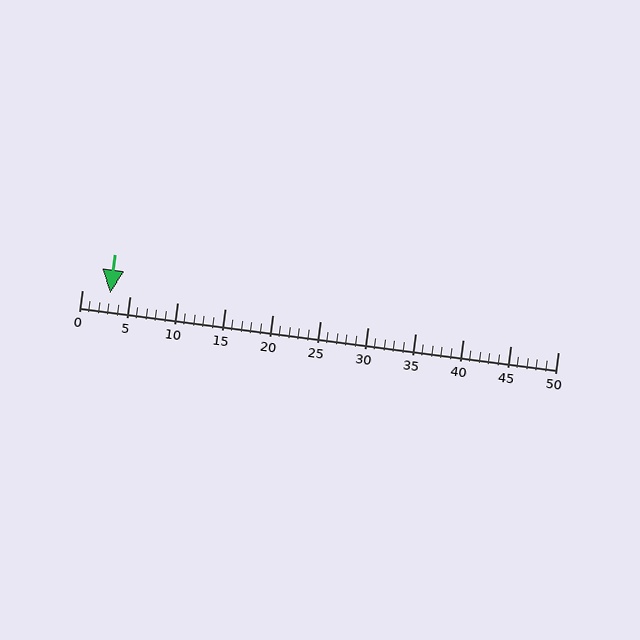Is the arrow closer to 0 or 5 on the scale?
The arrow is closer to 5.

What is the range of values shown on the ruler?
The ruler shows values from 0 to 50.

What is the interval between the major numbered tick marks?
The major tick marks are spaced 5 units apart.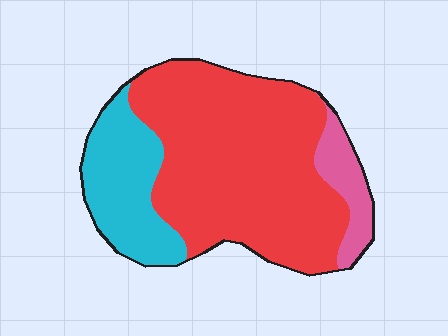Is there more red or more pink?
Red.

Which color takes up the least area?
Pink, at roughly 10%.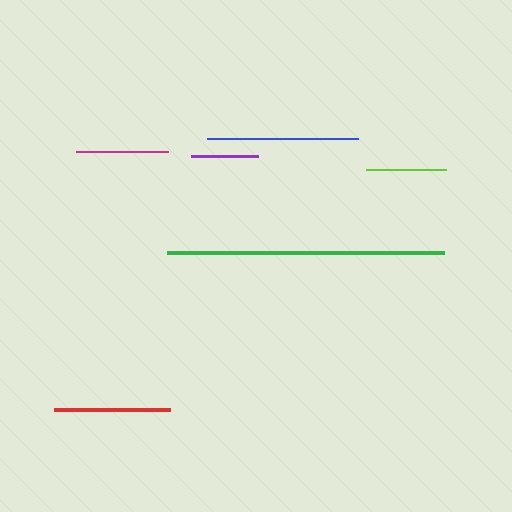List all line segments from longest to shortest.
From longest to shortest: green, blue, red, magenta, lime, purple.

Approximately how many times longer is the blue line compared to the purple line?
The blue line is approximately 2.2 times the length of the purple line.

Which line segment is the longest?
The green line is the longest at approximately 278 pixels.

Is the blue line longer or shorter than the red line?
The blue line is longer than the red line.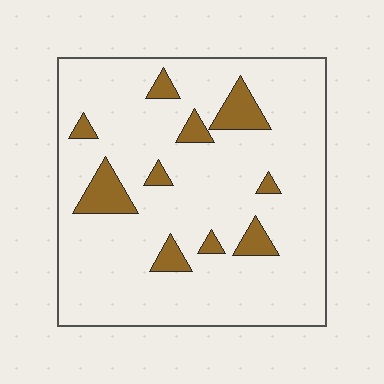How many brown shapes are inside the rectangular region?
10.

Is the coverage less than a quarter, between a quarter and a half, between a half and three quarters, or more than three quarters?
Less than a quarter.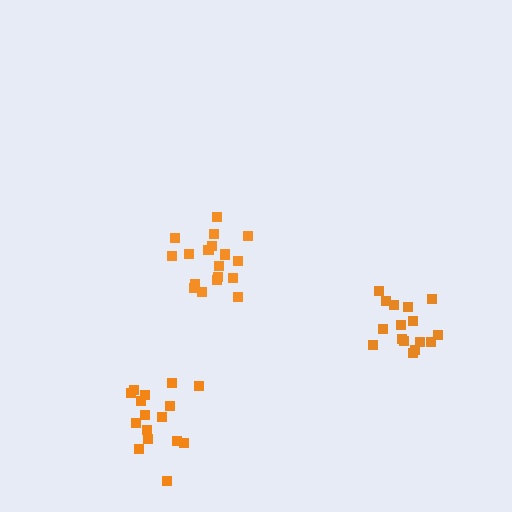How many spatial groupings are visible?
There are 3 spatial groupings.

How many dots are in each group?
Group 1: 16 dots, Group 2: 18 dots, Group 3: 16 dots (50 total).